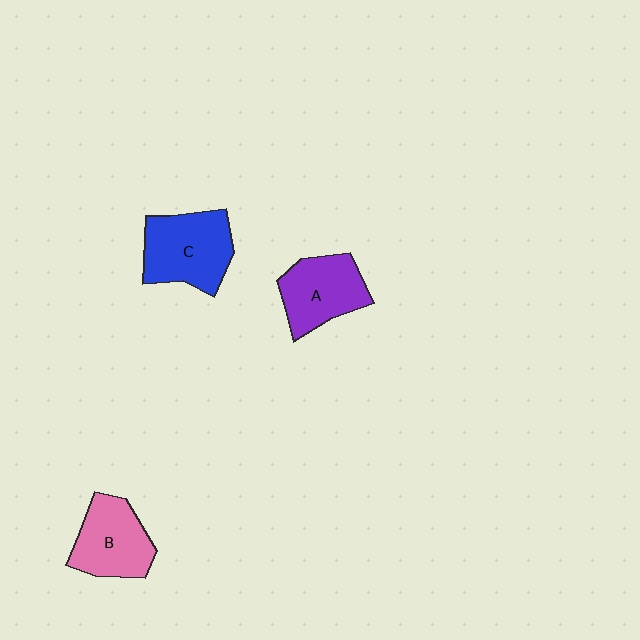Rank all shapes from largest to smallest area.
From largest to smallest: C (blue), A (purple), B (pink).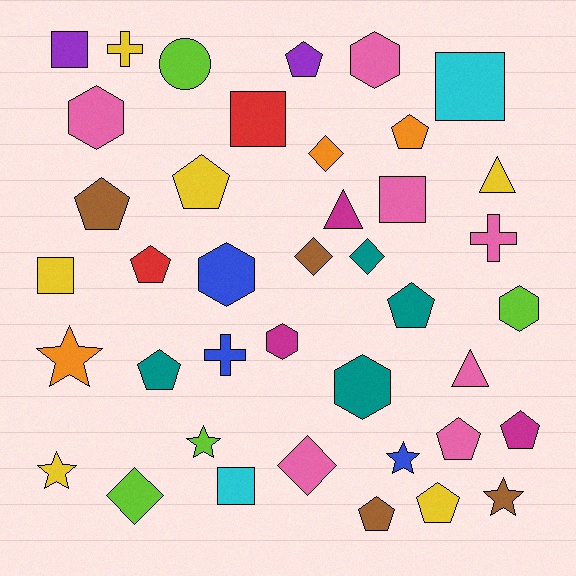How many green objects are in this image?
There are no green objects.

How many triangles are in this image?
There are 3 triangles.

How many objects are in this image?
There are 40 objects.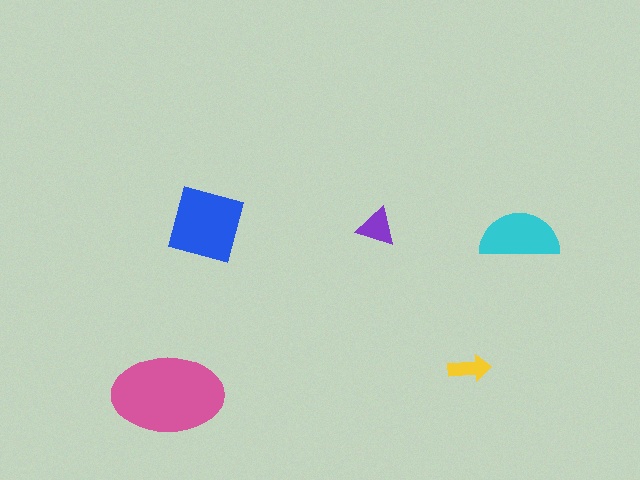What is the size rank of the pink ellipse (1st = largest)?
1st.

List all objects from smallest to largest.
The yellow arrow, the purple triangle, the cyan semicircle, the blue square, the pink ellipse.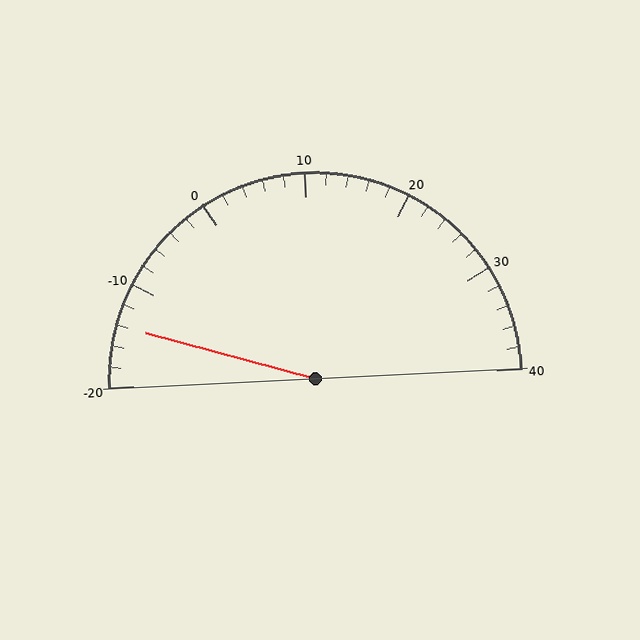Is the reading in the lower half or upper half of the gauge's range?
The reading is in the lower half of the range (-20 to 40).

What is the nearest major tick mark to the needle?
The nearest major tick mark is -10.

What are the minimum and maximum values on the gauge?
The gauge ranges from -20 to 40.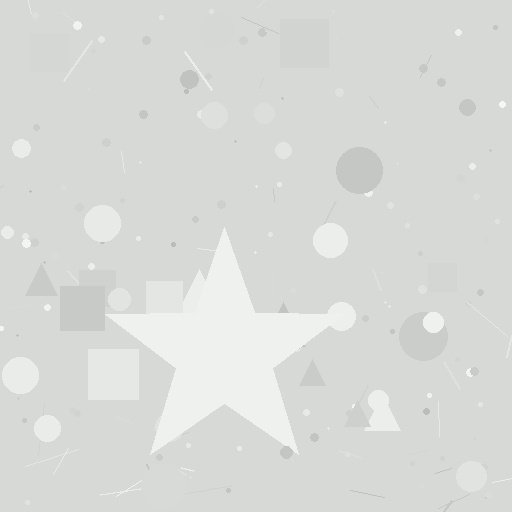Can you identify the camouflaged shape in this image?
The camouflaged shape is a star.